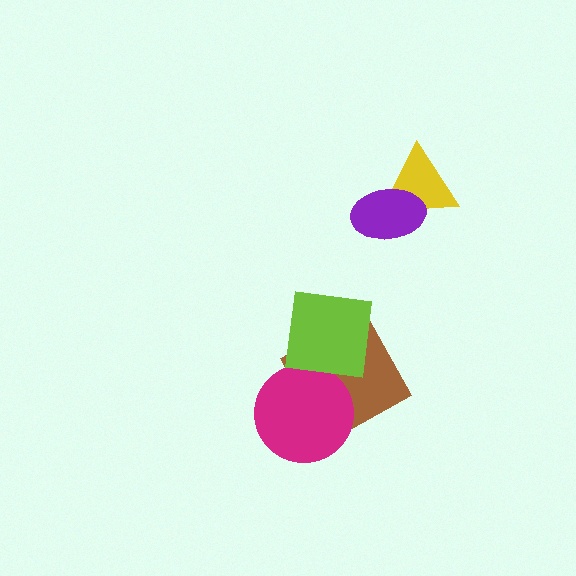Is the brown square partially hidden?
Yes, it is partially covered by another shape.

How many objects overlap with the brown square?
2 objects overlap with the brown square.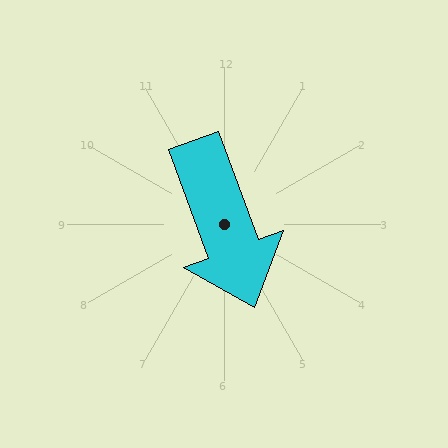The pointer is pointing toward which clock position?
Roughly 5 o'clock.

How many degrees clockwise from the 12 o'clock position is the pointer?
Approximately 160 degrees.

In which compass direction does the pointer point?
South.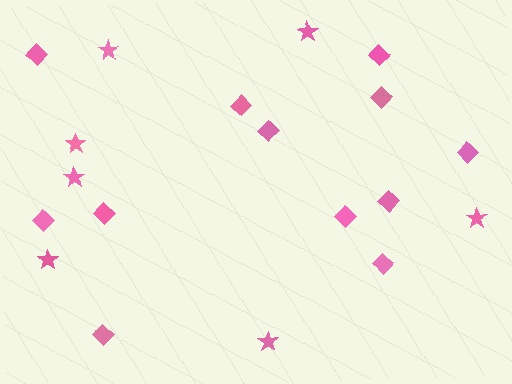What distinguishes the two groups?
There are 2 groups: one group of diamonds (12) and one group of stars (7).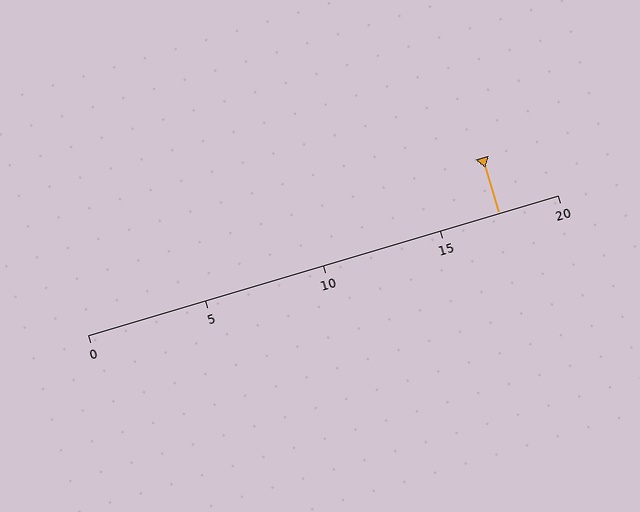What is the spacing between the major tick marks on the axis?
The major ticks are spaced 5 apart.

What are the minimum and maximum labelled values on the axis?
The axis runs from 0 to 20.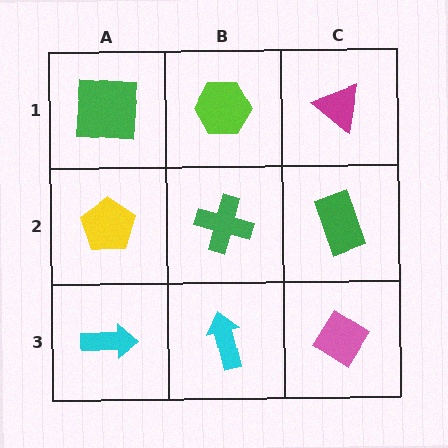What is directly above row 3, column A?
A yellow pentagon.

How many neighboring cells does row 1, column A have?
2.